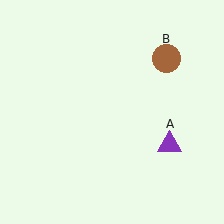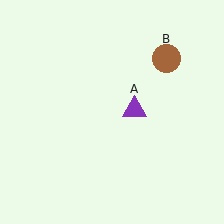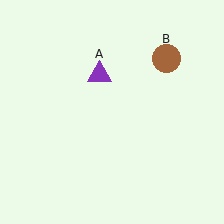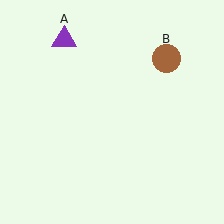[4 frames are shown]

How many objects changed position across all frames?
1 object changed position: purple triangle (object A).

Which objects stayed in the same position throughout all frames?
Brown circle (object B) remained stationary.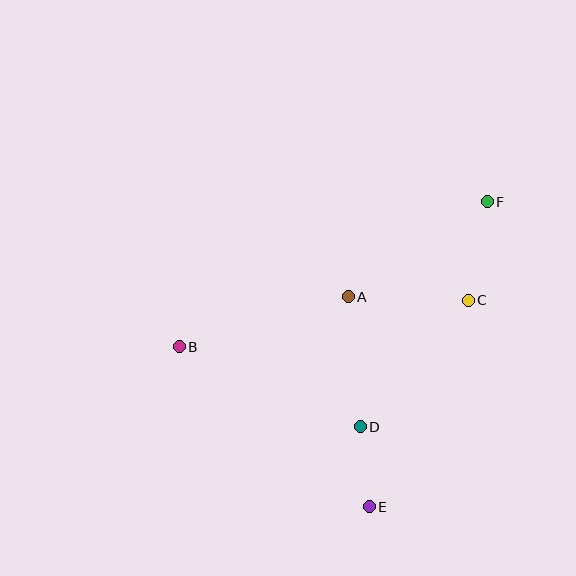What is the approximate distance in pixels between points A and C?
The distance between A and C is approximately 120 pixels.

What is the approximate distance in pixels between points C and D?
The distance between C and D is approximately 166 pixels.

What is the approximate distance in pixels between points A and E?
The distance between A and E is approximately 211 pixels.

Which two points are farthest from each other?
Points B and F are farthest from each other.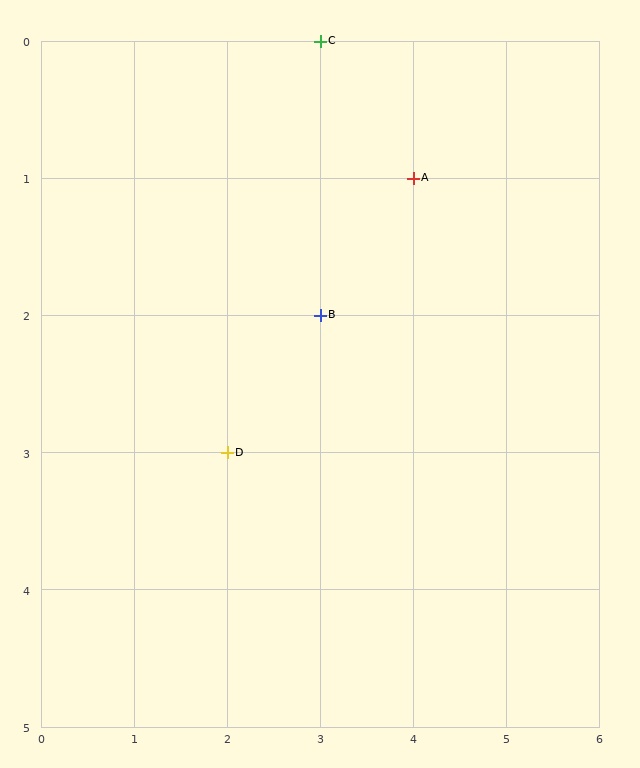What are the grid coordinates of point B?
Point B is at grid coordinates (3, 2).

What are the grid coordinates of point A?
Point A is at grid coordinates (4, 1).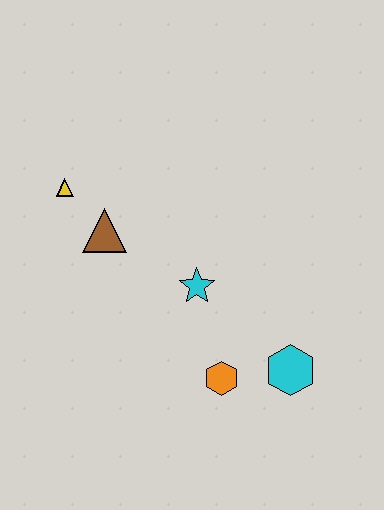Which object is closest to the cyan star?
The orange hexagon is closest to the cyan star.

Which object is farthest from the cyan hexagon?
The yellow triangle is farthest from the cyan hexagon.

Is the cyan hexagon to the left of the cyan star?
No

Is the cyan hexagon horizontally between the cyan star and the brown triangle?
No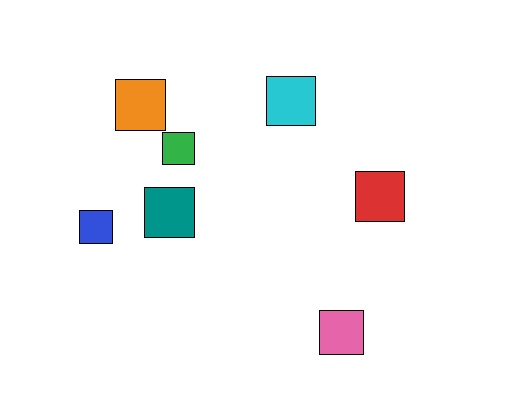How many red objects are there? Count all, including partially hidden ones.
There is 1 red object.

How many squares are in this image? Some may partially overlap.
There are 7 squares.